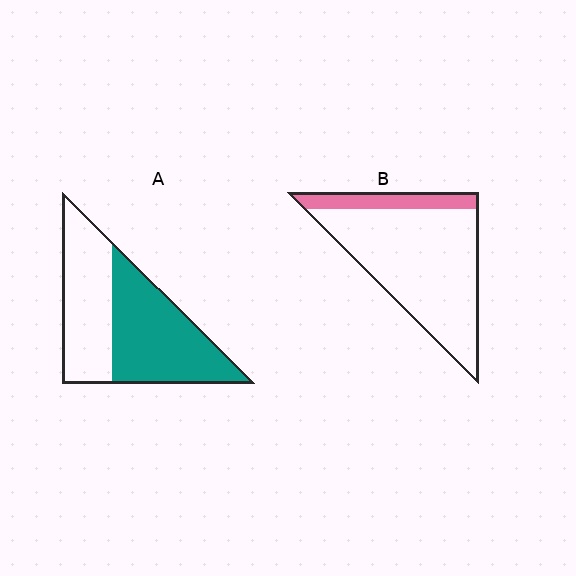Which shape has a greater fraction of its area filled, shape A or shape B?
Shape A.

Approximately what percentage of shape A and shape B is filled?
A is approximately 55% and B is approximately 15%.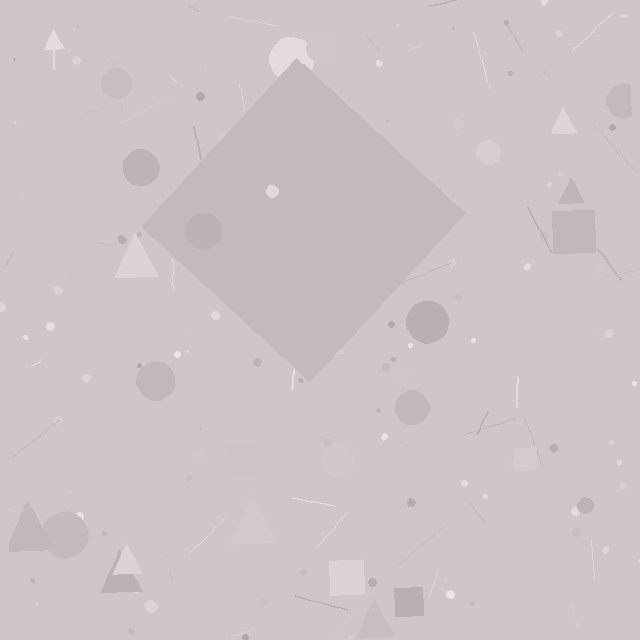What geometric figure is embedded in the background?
A diamond is embedded in the background.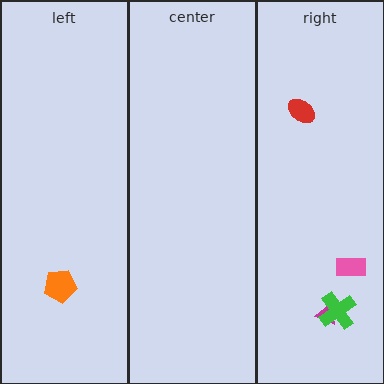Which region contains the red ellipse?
The right region.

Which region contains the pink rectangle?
The right region.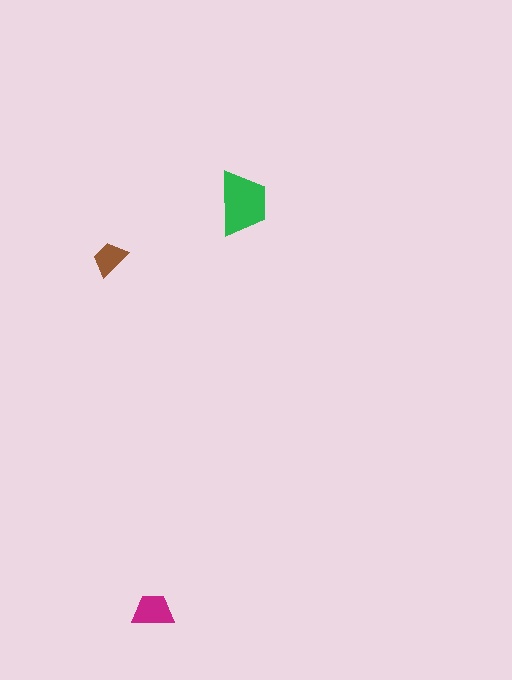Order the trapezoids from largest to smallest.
the green one, the magenta one, the brown one.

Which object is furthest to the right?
The green trapezoid is rightmost.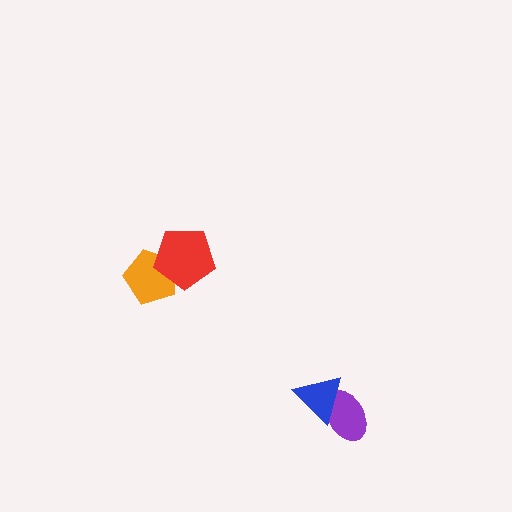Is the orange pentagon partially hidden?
Yes, it is partially covered by another shape.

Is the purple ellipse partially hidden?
Yes, it is partially covered by another shape.